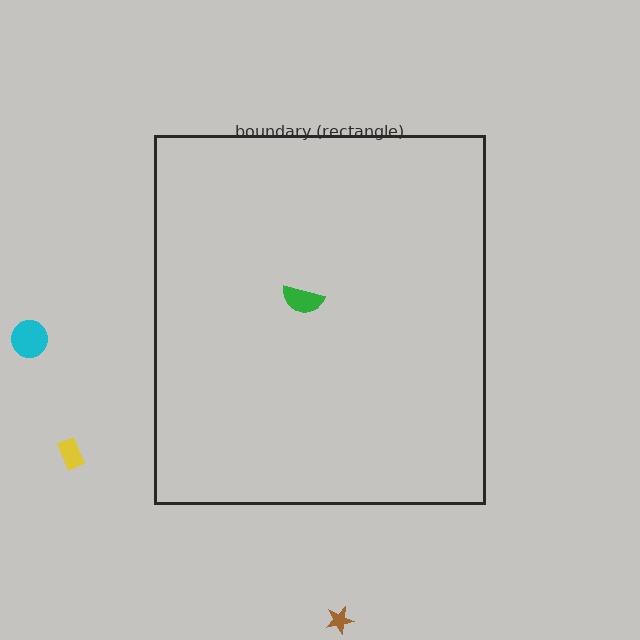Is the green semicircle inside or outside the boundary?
Inside.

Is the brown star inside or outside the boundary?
Outside.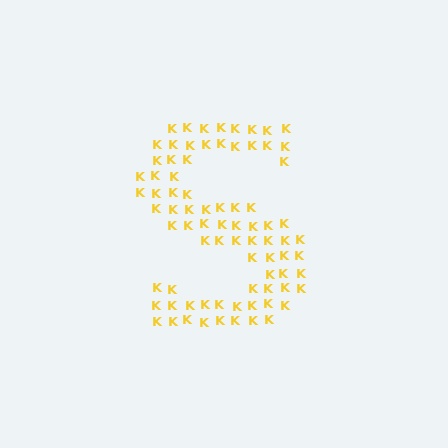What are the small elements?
The small elements are letter K's.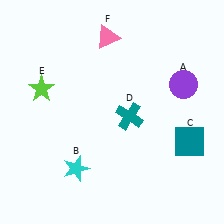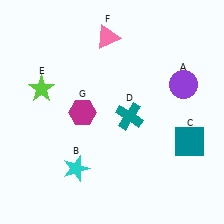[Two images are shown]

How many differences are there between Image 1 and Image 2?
There is 1 difference between the two images.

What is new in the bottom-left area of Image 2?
A magenta hexagon (G) was added in the bottom-left area of Image 2.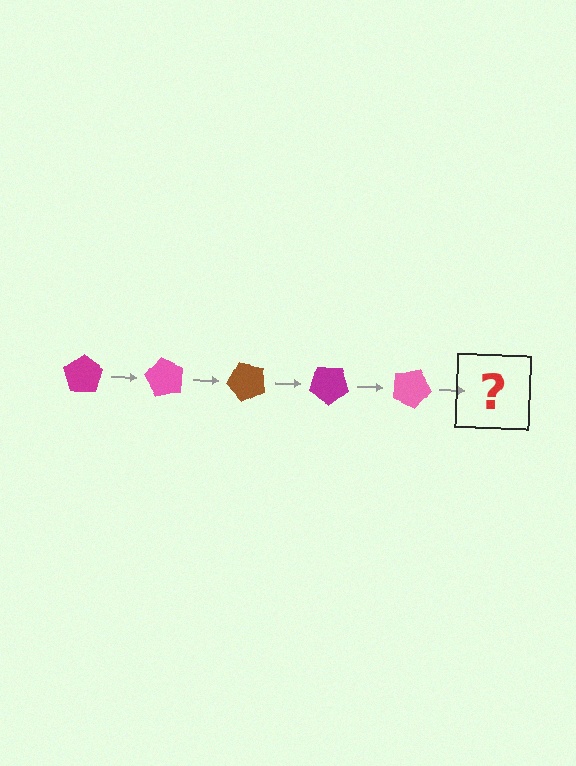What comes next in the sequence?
The next element should be a brown pentagon, rotated 300 degrees from the start.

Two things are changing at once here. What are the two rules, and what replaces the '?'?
The two rules are that it rotates 60 degrees each step and the color cycles through magenta, pink, and brown. The '?' should be a brown pentagon, rotated 300 degrees from the start.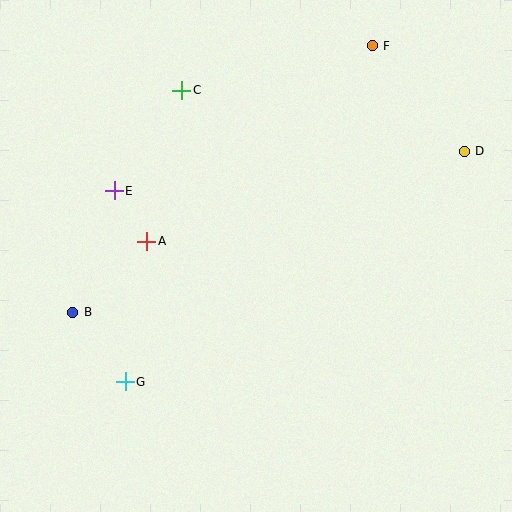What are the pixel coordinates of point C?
Point C is at (182, 90).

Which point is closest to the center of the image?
Point A at (147, 241) is closest to the center.